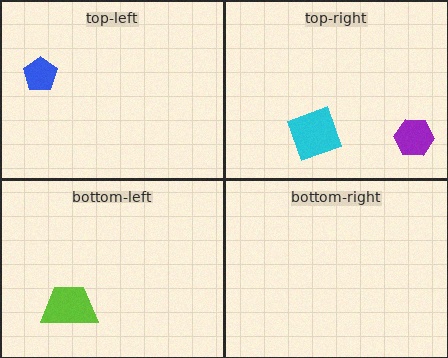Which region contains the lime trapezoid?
The bottom-left region.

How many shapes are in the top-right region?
2.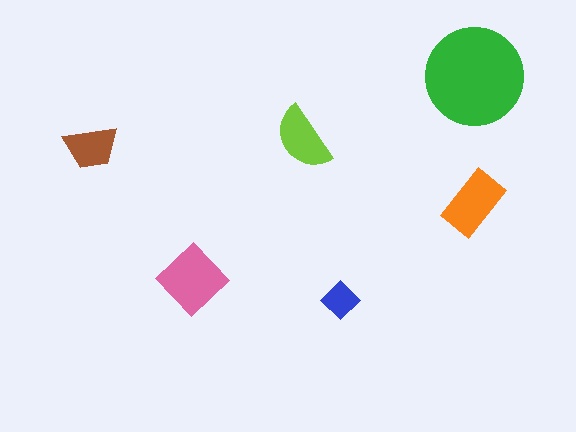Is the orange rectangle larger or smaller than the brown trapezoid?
Larger.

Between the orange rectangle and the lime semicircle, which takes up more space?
The orange rectangle.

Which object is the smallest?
The blue diamond.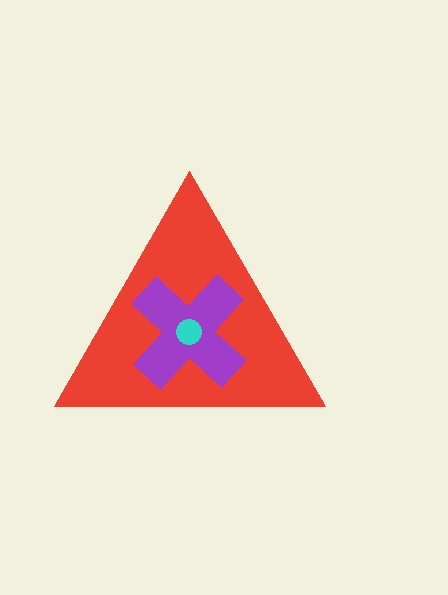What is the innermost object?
The cyan circle.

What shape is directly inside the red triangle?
The purple cross.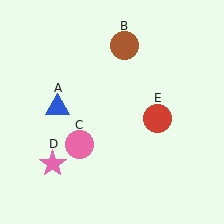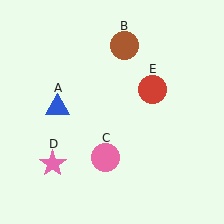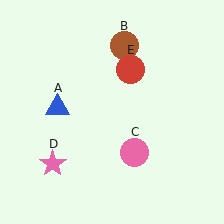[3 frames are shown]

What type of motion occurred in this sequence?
The pink circle (object C), red circle (object E) rotated counterclockwise around the center of the scene.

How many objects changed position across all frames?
2 objects changed position: pink circle (object C), red circle (object E).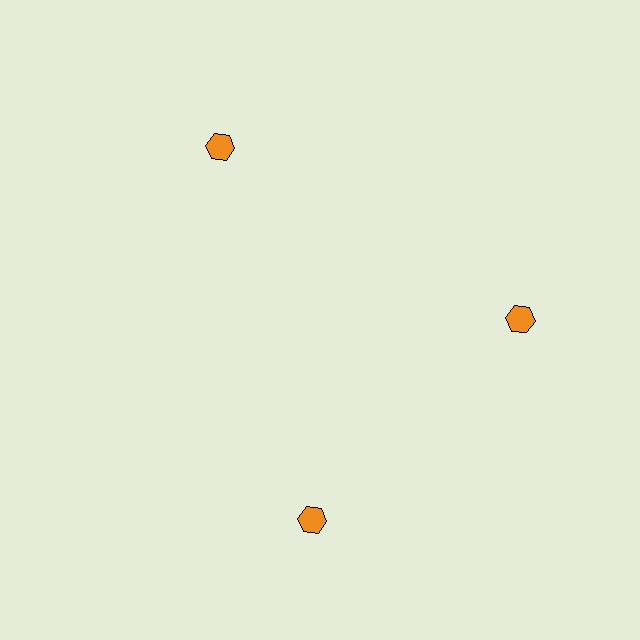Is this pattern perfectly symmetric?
No. The 3 orange hexagons are arranged in a ring, but one element near the 7 o'clock position is rotated out of alignment along the ring, breaking the 3-fold rotational symmetry.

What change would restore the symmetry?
The symmetry would be restored by rotating it back into even spacing with its neighbors so that all 3 hexagons sit at equal angles and equal distance from the center.